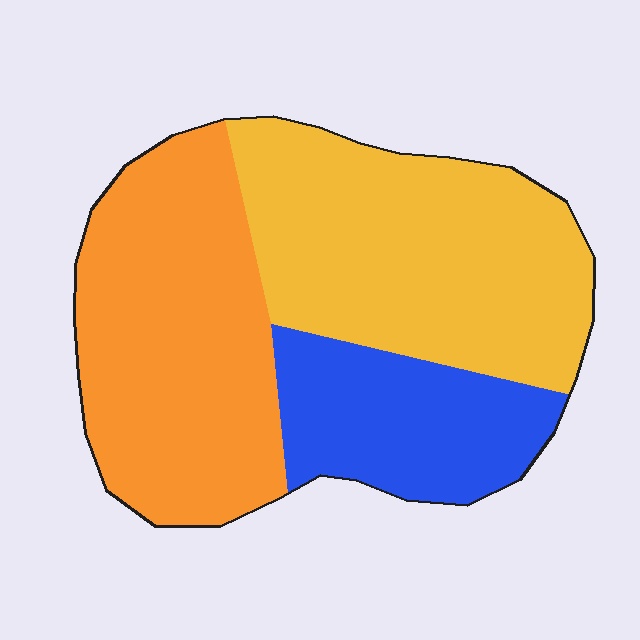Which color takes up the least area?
Blue, at roughly 20%.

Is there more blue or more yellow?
Yellow.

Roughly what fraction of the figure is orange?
Orange takes up about three eighths (3/8) of the figure.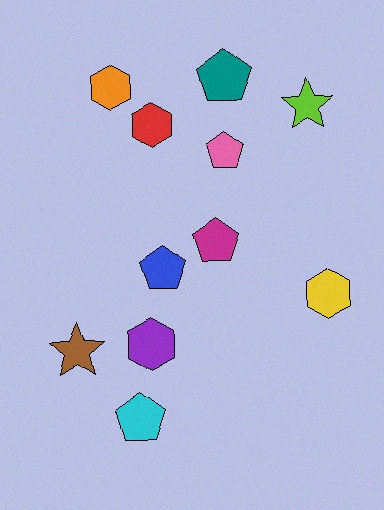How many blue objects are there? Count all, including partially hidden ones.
There is 1 blue object.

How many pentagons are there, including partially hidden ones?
There are 5 pentagons.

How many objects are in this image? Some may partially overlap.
There are 11 objects.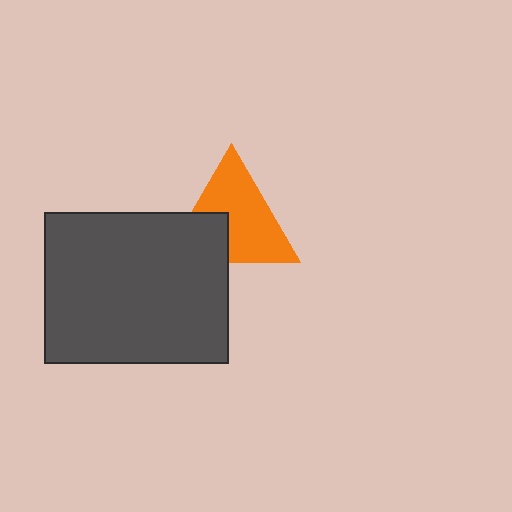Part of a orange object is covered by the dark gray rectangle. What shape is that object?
It is a triangle.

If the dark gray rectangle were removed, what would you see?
You would see the complete orange triangle.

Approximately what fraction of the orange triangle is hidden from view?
Roughly 33% of the orange triangle is hidden behind the dark gray rectangle.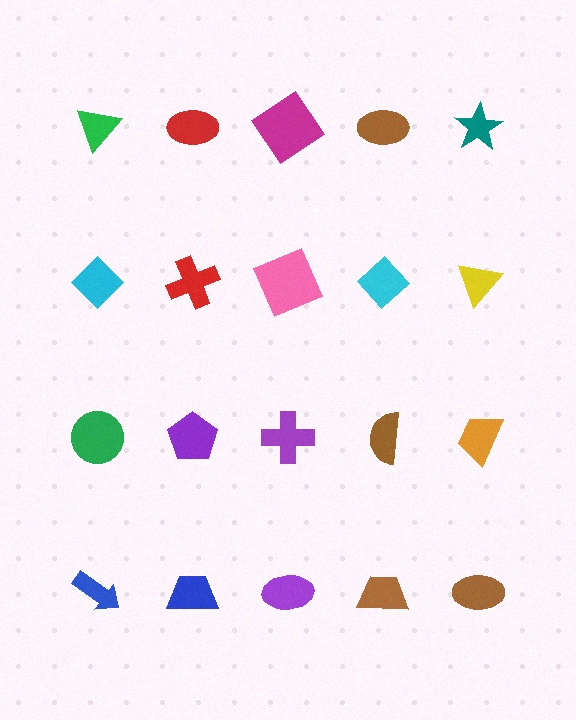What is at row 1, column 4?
A brown ellipse.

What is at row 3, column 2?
A purple pentagon.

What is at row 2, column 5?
A yellow triangle.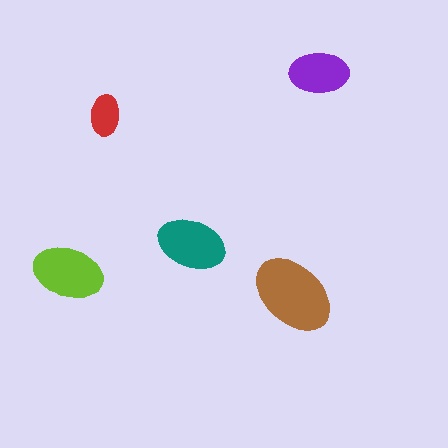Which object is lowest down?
The brown ellipse is bottommost.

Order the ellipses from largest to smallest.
the brown one, the lime one, the teal one, the purple one, the red one.